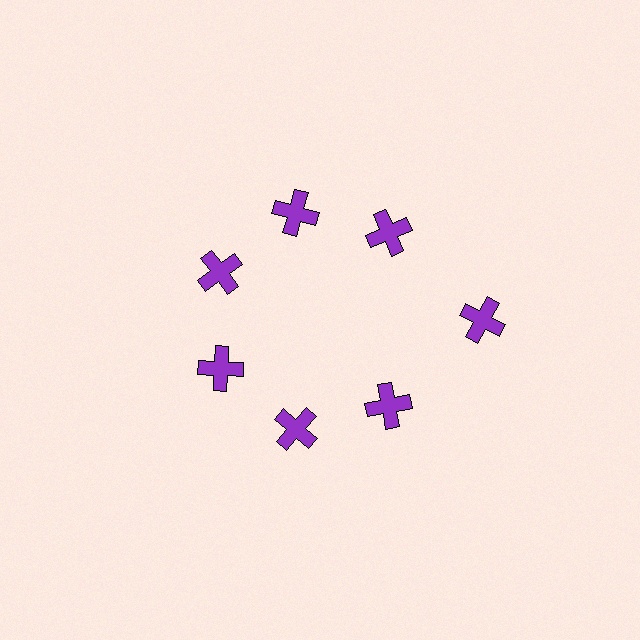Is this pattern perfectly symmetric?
No. The 7 purple crosses are arranged in a ring, but one element near the 3 o'clock position is pushed outward from the center, breaking the 7-fold rotational symmetry.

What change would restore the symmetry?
The symmetry would be restored by moving it inward, back onto the ring so that all 7 crosses sit at equal angles and equal distance from the center.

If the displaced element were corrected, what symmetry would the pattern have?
It would have 7-fold rotational symmetry — the pattern would map onto itself every 51 degrees.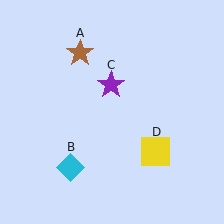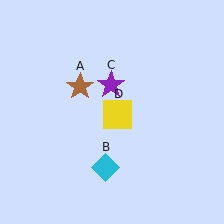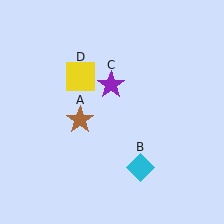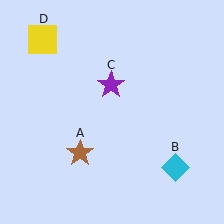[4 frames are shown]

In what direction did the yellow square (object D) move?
The yellow square (object D) moved up and to the left.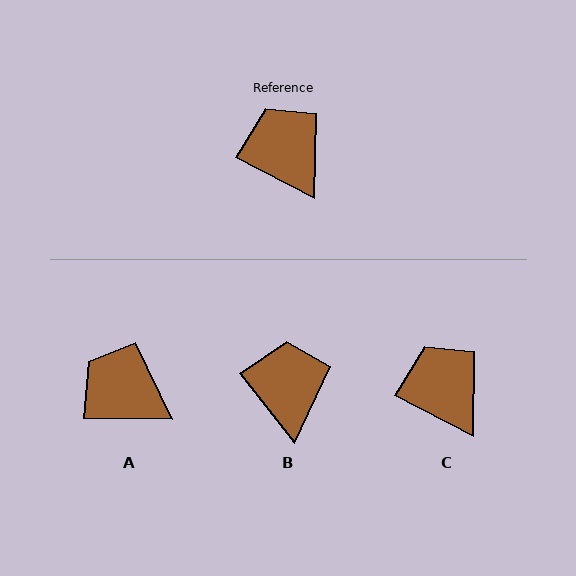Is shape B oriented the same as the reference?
No, it is off by about 24 degrees.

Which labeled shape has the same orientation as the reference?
C.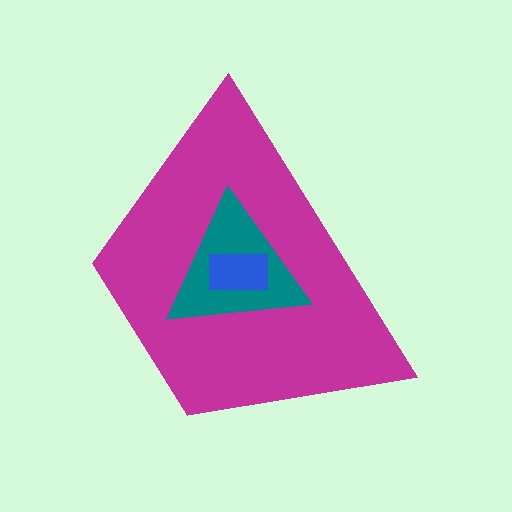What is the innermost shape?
The blue rectangle.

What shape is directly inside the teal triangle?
The blue rectangle.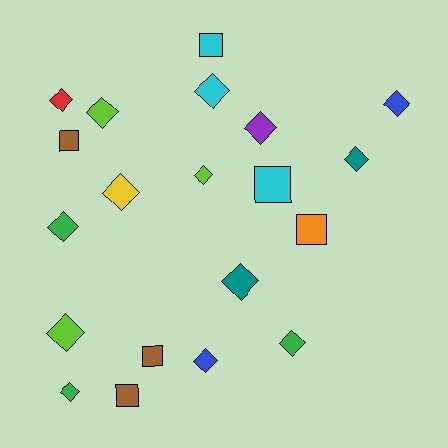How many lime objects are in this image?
There are 3 lime objects.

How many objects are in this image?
There are 20 objects.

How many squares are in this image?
There are 6 squares.